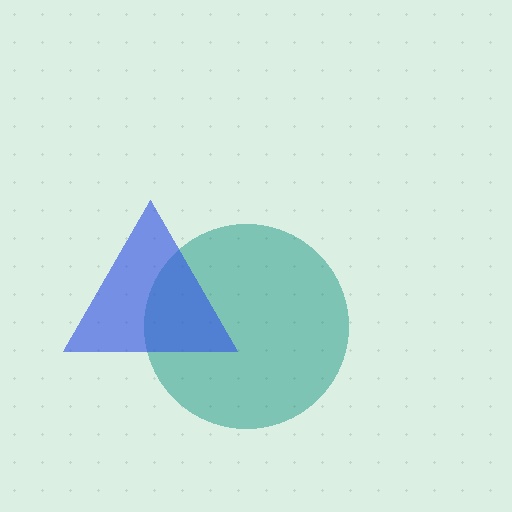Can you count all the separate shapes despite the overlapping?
Yes, there are 2 separate shapes.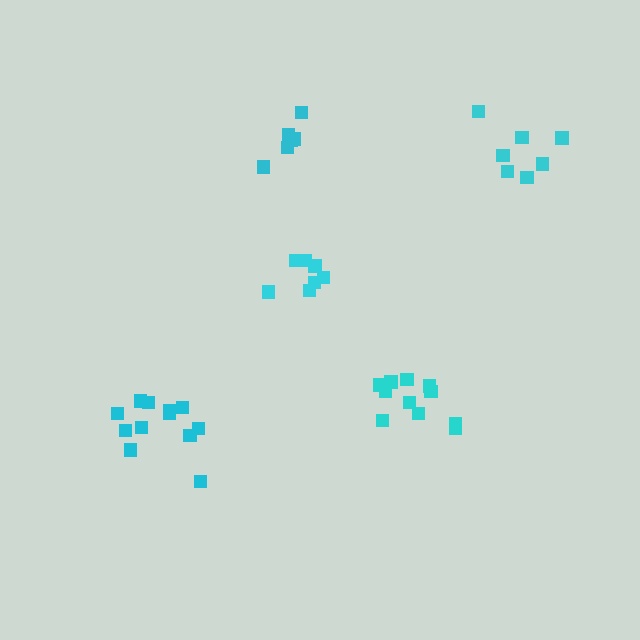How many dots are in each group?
Group 1: 12 dots, Group 2: 7 dots, Group 3: 6 dots, Group 4: 11 dots, Group 5: 7 dots (43 total).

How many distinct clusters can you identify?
There are 5 distinct clusters.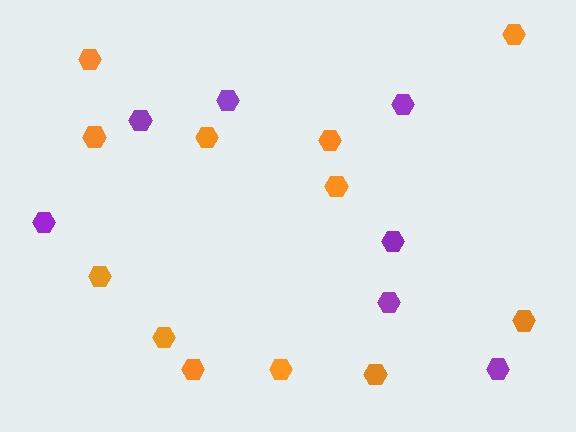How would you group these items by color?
There are 2 groups: one group of orange hexagons (12) and one group of purple hexagons (7).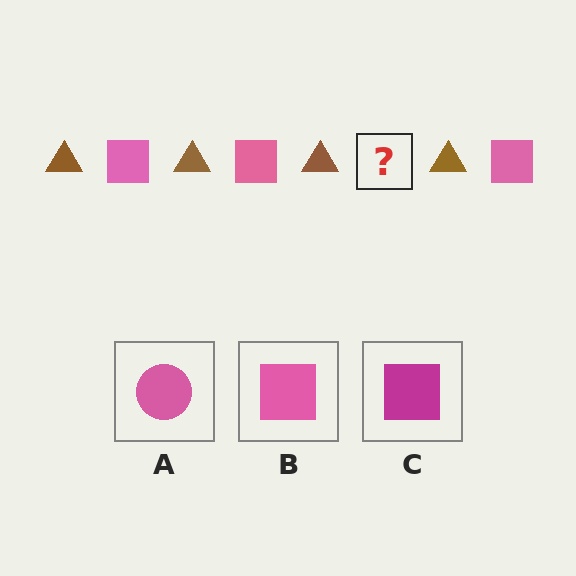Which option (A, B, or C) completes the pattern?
B.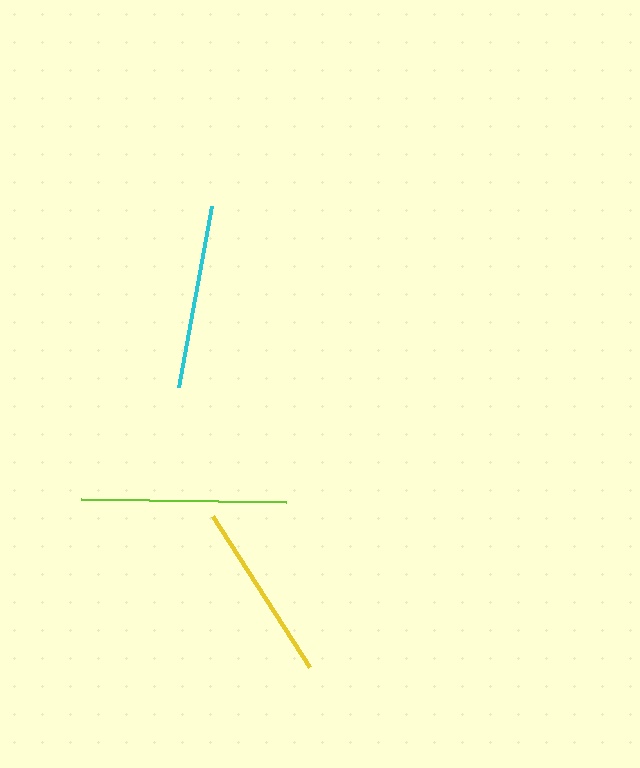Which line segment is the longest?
The lime line is the longest at approximately 205 pixels.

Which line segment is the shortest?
The yellow line is the shortest at approximately 180 pixels.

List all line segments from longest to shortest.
From longest to shortest: lime, cyan, yellow.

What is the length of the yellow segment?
The yellow segment is approximately 180 pixels long.